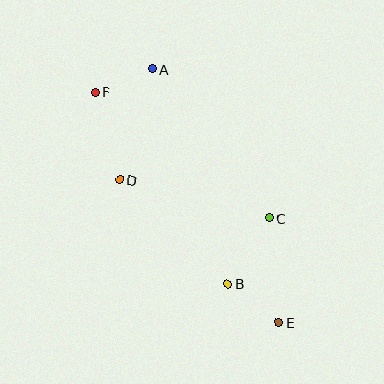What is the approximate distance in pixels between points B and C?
The distance between B and C is approximately 78 pixels.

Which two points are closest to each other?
Points A and F are closest to each other.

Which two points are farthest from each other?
Points E and F are farthest from each other.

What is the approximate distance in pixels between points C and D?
The distance between C and D is approximately 154 pixels.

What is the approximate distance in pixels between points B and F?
The distance between B and F is approximately 233 pixels.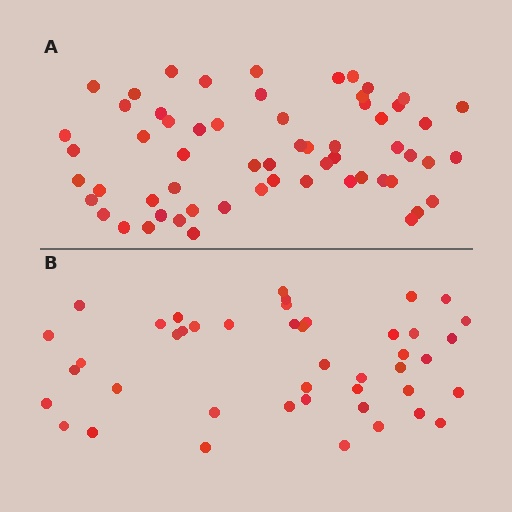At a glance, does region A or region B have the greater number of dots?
Region A (the top region) has more dots.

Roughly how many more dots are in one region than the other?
Region A has approximately 15 more dots than region B.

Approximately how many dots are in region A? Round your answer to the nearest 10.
About 60 dots.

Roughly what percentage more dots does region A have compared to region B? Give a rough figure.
About 35% more.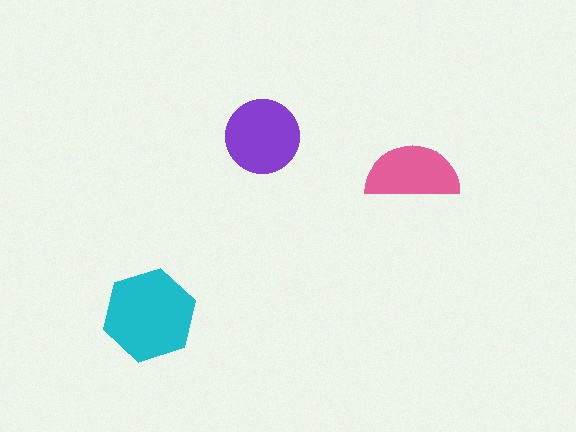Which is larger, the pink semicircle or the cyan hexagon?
The cyan hexagon.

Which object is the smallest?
The pink semicircle.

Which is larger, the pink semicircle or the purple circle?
The purple circle.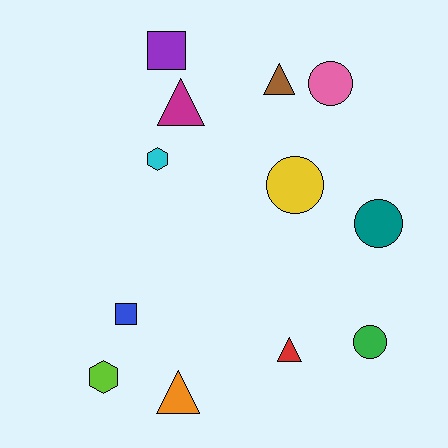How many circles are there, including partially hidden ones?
There are 4 circles.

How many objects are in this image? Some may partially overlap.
There are 12 objects.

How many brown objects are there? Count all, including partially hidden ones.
There is 1 brown object.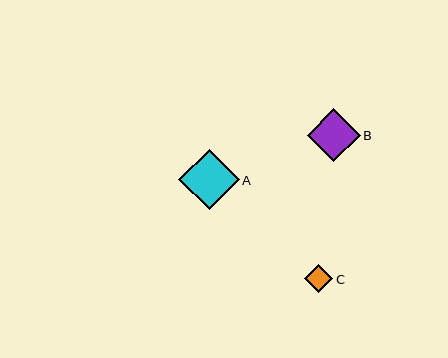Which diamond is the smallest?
Diamond C is the smallest with a size of approximately 28 pixels.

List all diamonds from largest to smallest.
From largest to smallest: A, B, C.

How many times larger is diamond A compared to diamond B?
Diamond A is approximately 1.1 times the size of diamond B.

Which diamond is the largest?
Diamond A is the largest with a size of approximately 61 pixels.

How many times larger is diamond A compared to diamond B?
Diamond A is approximately 1.1 times the size of diamond B.